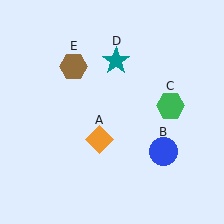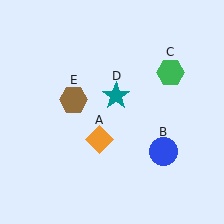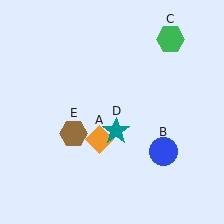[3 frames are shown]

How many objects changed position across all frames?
3 objects changed position: green hexagon (object C), teal star (object D), brown hexagon (object E).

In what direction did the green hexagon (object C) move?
The green hexagon (object C) moved up.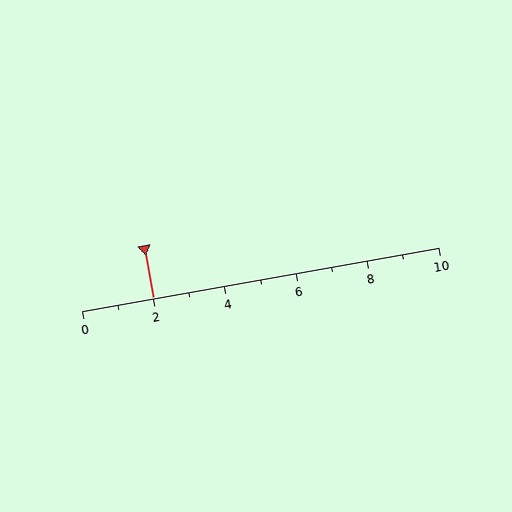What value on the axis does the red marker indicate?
The marker indicates approximately 2.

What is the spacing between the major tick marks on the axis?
The major ticks are spaced 2 apart.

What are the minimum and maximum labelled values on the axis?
The axis runs from 0 to 10.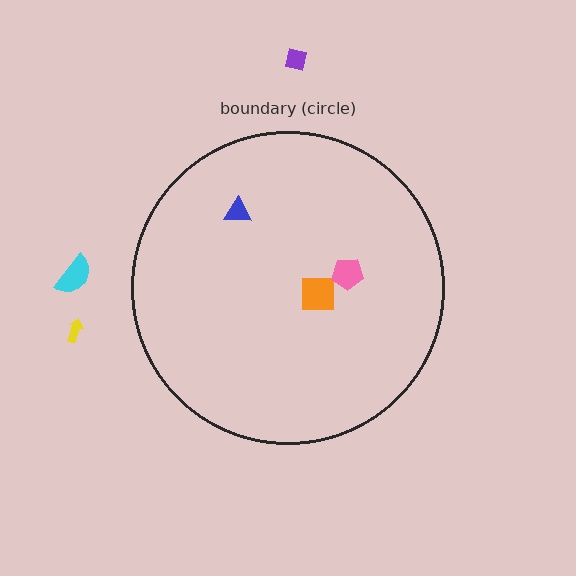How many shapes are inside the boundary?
3 inside, 3 outside.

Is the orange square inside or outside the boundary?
Inside.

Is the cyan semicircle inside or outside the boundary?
Outside.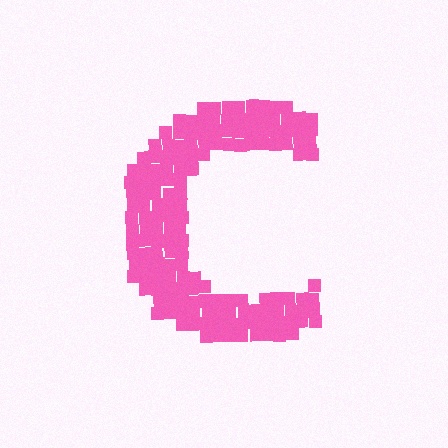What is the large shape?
The large shape is the letter C.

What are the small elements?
The small elements are squares.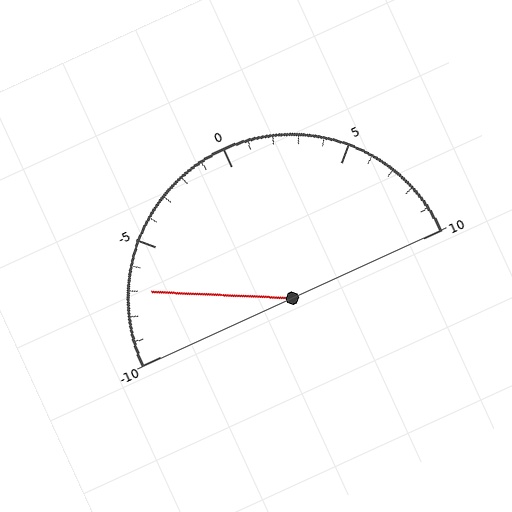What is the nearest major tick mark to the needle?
The nearest major tick mark is -5.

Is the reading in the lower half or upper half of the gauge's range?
The reading is in the lower half of the range (-10 to 10).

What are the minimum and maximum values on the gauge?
The gauge ranges from -10 to 10.